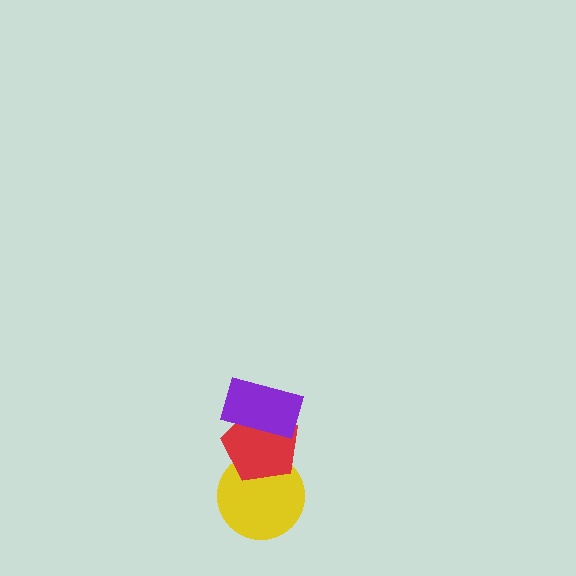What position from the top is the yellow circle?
The yellow circle is 3rd from the top.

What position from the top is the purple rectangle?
The purple rectangle is 1st from the top.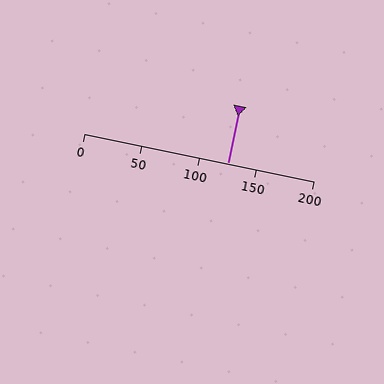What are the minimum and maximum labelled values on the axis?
The axis runs from 0 to 200.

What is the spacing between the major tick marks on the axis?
The major ticks are spaced 50 apart.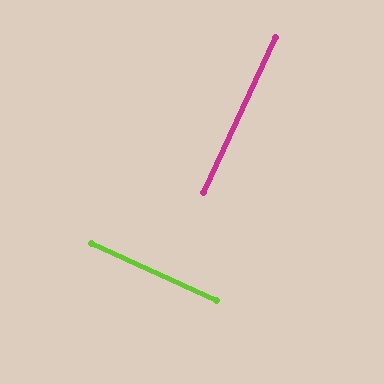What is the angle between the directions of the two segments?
Approximately 90 degrees.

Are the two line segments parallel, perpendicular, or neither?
Perpendicular — they meet at approximately 90°.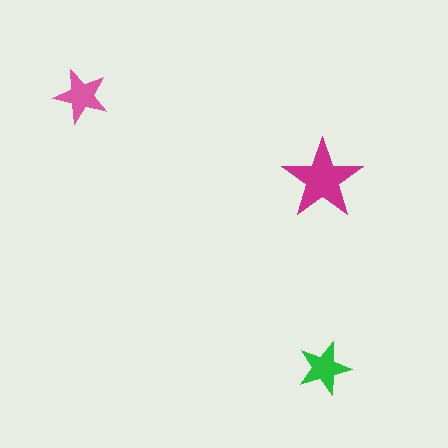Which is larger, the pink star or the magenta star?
The magenta one.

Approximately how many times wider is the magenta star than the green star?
About 1.5 times wider.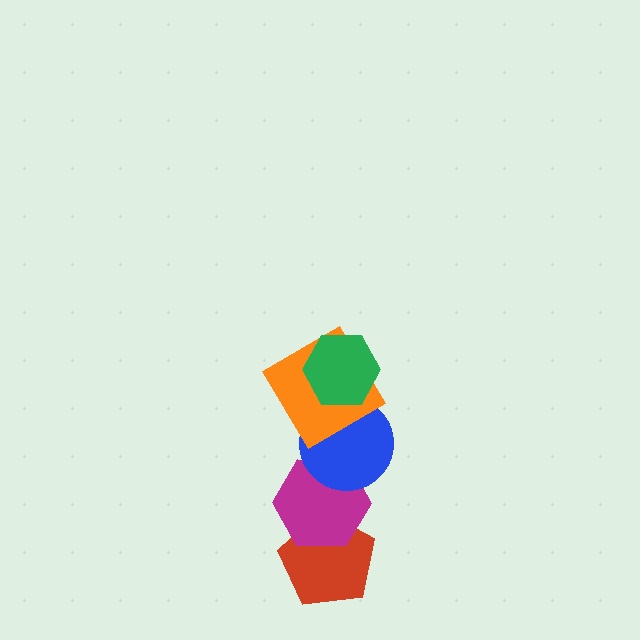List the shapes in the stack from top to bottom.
From top to bottom: the green hexagon, the orange diamond, the blue circle, the magenta hexagon, the red pentagon.